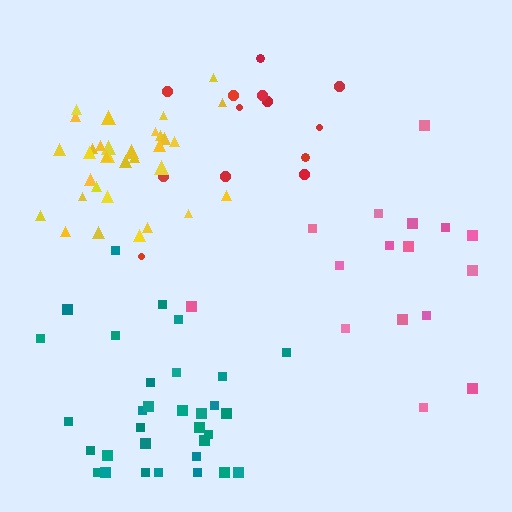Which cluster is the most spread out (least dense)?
Red.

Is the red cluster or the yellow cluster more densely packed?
Yellow.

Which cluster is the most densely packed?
Yellow.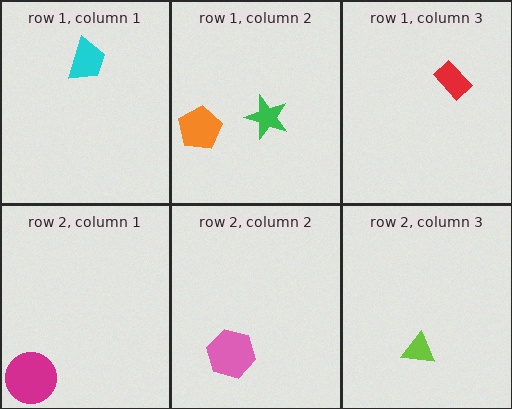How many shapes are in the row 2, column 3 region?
1.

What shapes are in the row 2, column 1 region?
The magenta circle.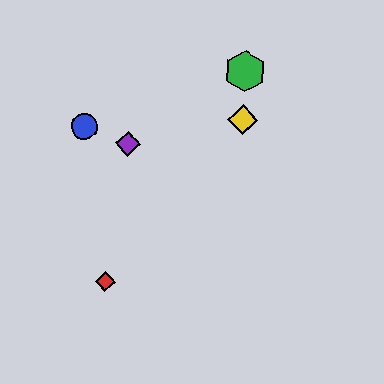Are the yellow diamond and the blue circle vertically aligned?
No, the yellow diamond is at x≈243 and the blue circle is at x≈84.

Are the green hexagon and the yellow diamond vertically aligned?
Yes, both are at x≈245.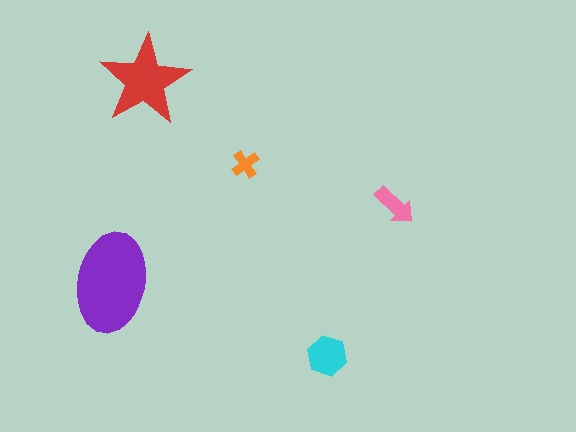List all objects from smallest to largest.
The orange cross, the pink arrow, the cyan hexagon, the red star, the purple ellipse.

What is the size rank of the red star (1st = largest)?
2nd.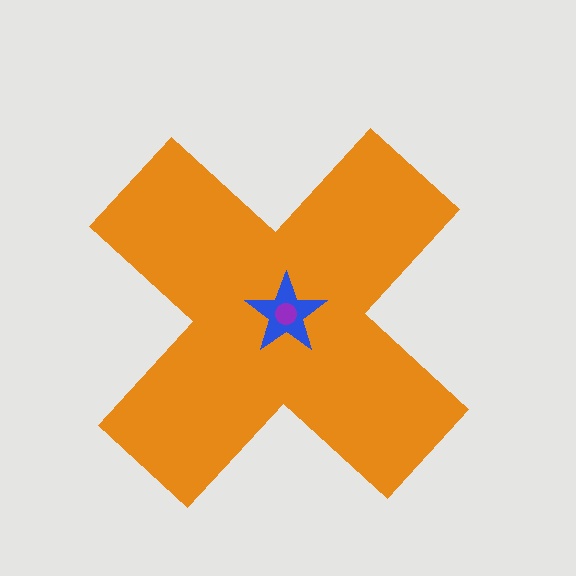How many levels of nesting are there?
3.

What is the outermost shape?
The orange cross.